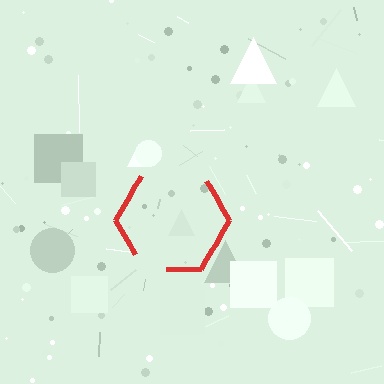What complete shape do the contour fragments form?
The contour fragments form a hexagon.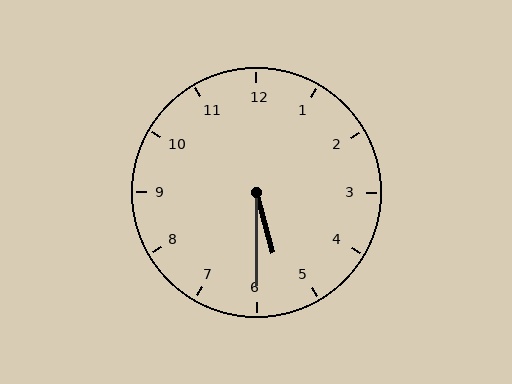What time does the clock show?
5:30.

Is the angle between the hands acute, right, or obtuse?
It is acute.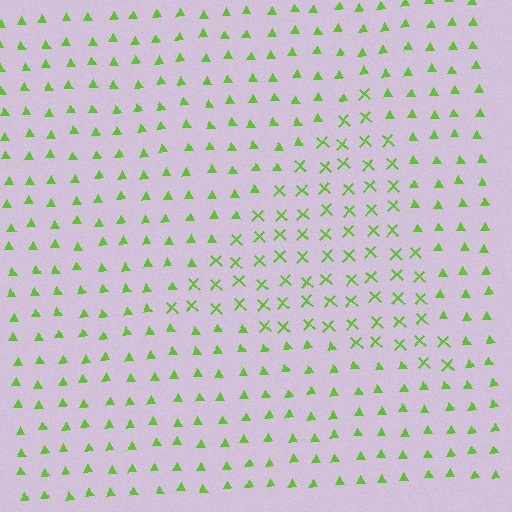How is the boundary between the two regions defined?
The boundary is defined by a change in element shape: X marks inside vs. triangles outside. All elements share the same color and spacing.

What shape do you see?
I see a triangle.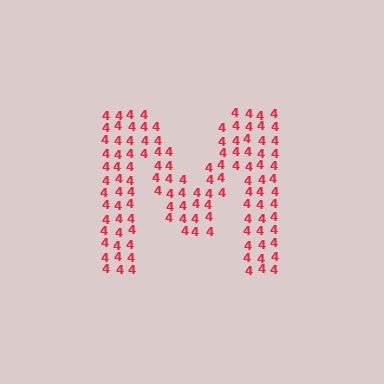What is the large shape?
The large shape is the letter M.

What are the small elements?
The small elements are digit 4's.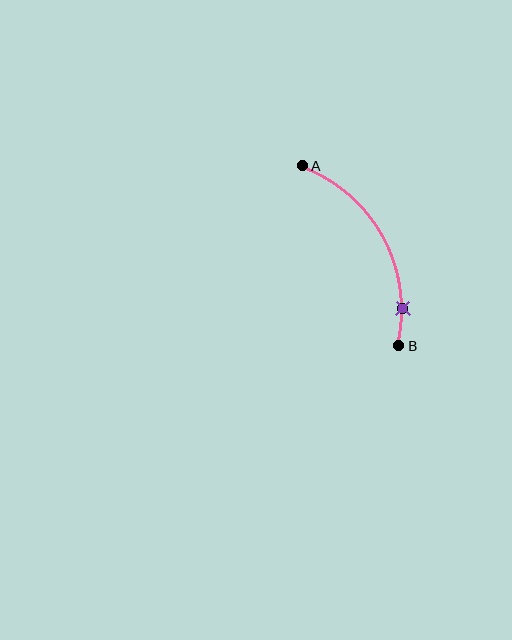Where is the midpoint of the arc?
The arc midpoint is the point on the curve farthest from the straight line joining A and B. It sits to the right of that line.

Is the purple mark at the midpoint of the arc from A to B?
No. The purple mark lies on the arc but is closer to endpoint B. The arc midpoint would be at the point on the curve equidistant along the arc from both A and B.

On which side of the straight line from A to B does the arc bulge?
The arc bulges to the right of the straight line connecting A and B.